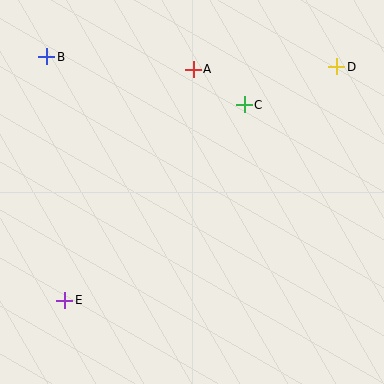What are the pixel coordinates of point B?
Point B is at (47, 57).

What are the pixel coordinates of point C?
Point C is at (244, 104).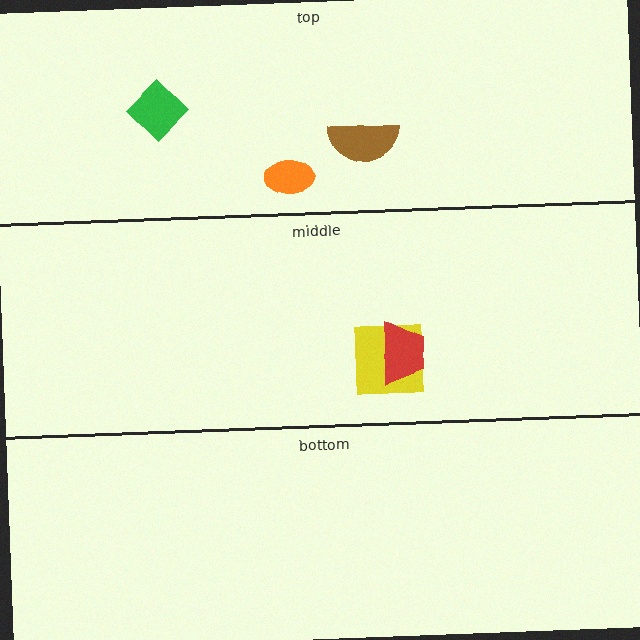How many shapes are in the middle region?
2.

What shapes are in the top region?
The orange ellipse, the brown semicircle, the green diamond.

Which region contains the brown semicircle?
The top region.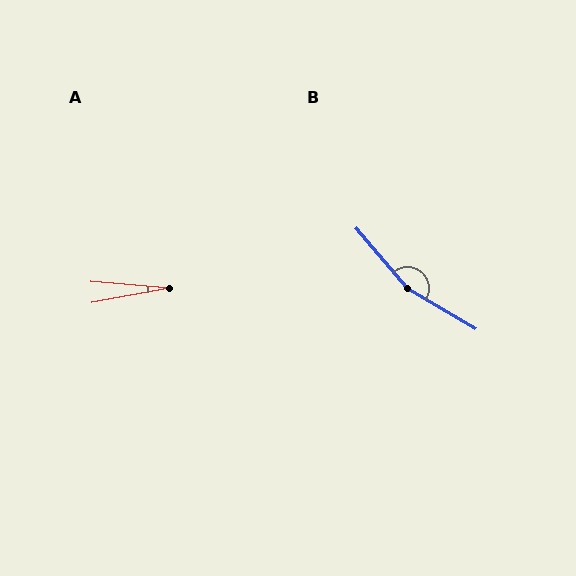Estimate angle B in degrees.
Approximately 161 degrees.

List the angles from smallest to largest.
A (15°), B (161°).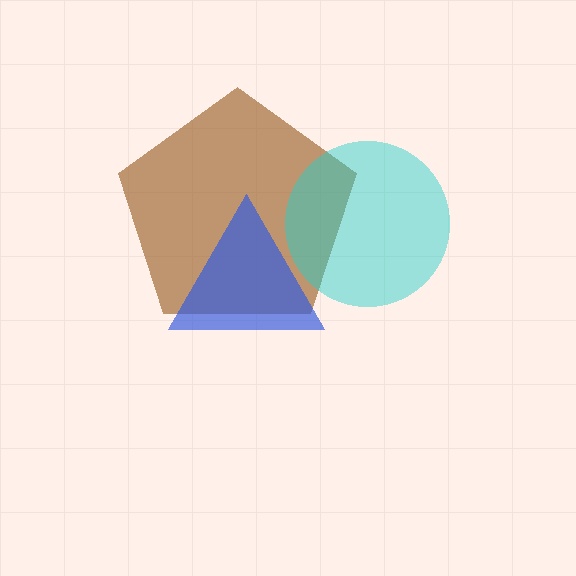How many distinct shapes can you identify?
There are 3 distinct shapes: a brown pentagon, a cyan circle, a blue triangle.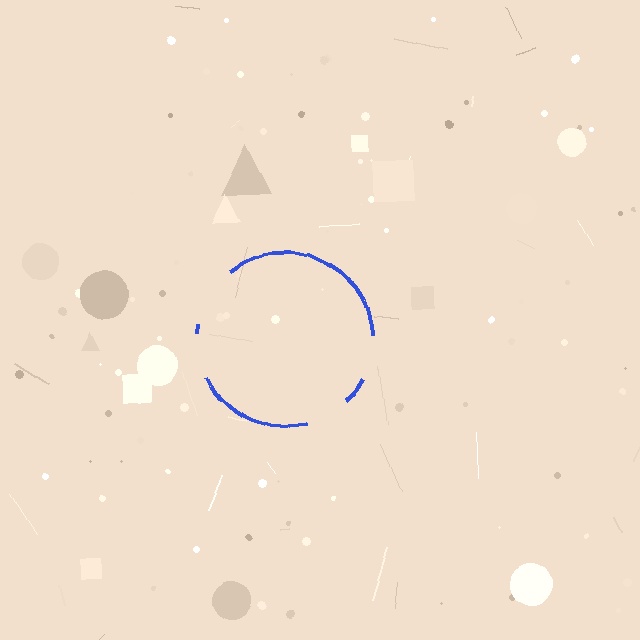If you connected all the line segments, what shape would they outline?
They would outline a circle.